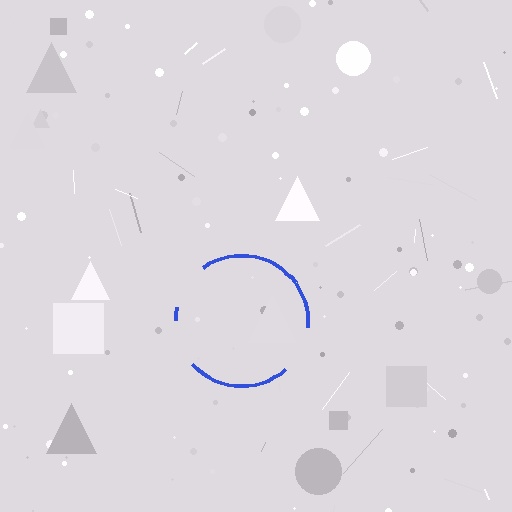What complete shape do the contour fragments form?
The contour fragments form a circle.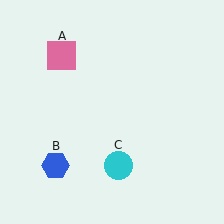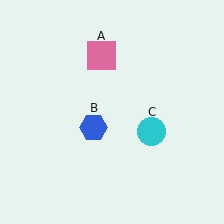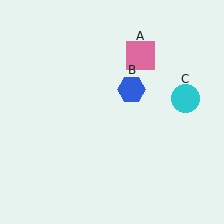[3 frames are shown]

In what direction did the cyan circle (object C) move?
The cyan circle (object C) moved up and to the right.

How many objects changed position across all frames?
3 objects changed position: pink square (object A), blue hexagon (object B), cyan circle (object C).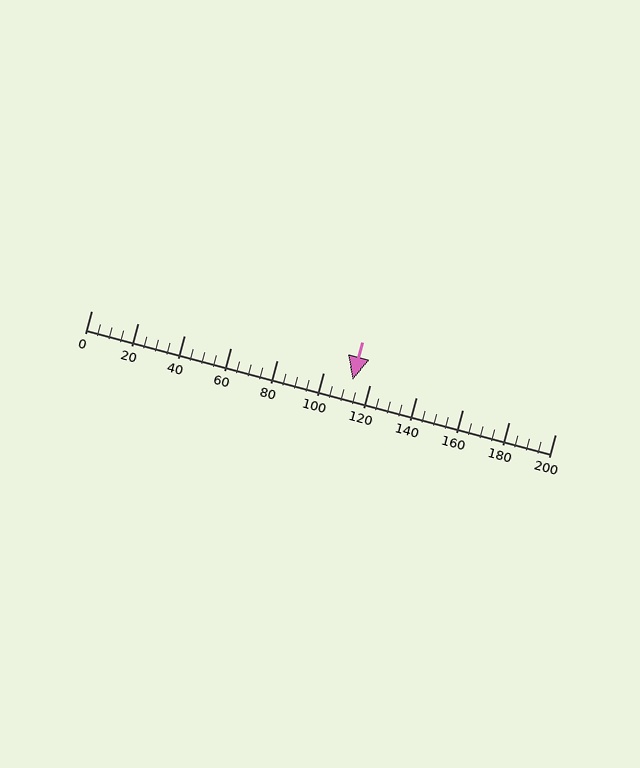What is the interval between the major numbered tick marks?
The major tick marks are spaced 20 units apart.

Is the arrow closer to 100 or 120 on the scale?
The arrow is closer to 120.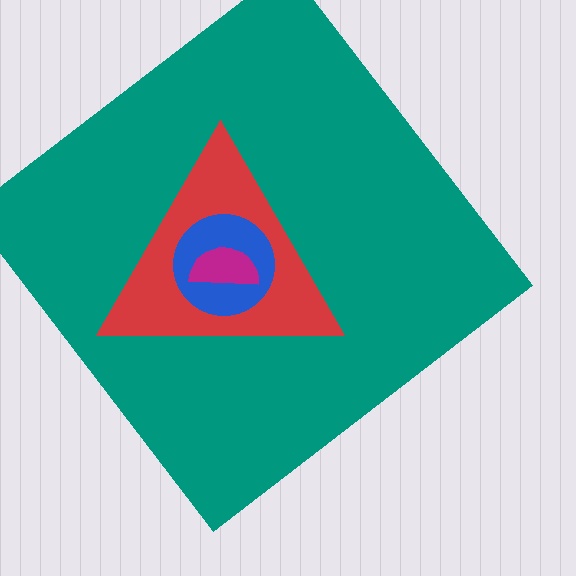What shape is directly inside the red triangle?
The blue circle.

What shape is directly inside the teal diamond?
The red triangle.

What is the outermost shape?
The teal diamond.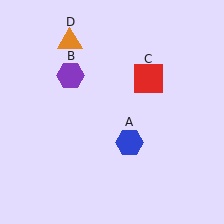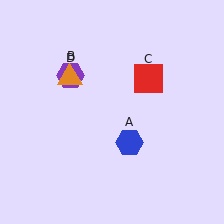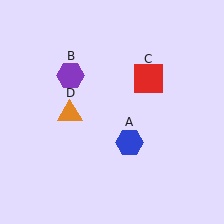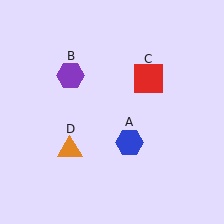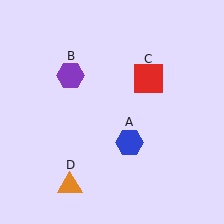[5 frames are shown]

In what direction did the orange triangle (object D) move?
The orange triangle (object D) moved down.